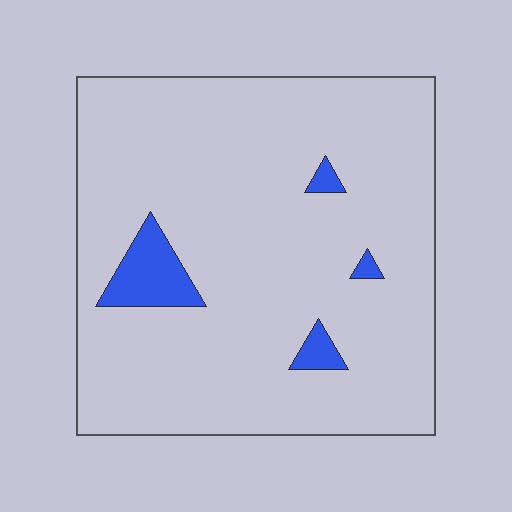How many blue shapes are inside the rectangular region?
4.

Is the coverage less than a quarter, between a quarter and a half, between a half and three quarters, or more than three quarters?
Less than a quarter.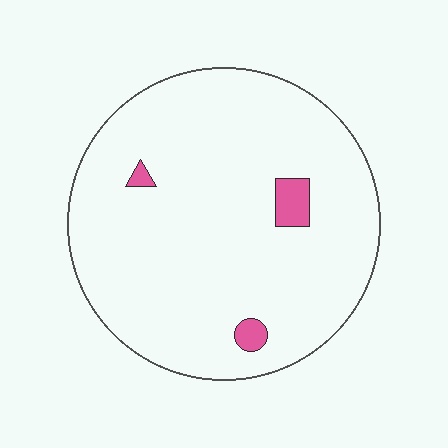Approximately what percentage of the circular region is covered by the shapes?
Approximately 5%.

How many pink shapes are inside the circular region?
3.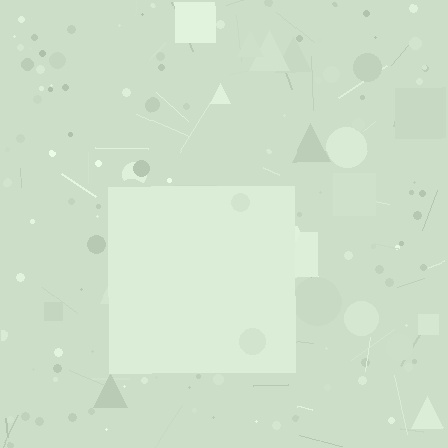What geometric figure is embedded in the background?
A square is embedded in the background.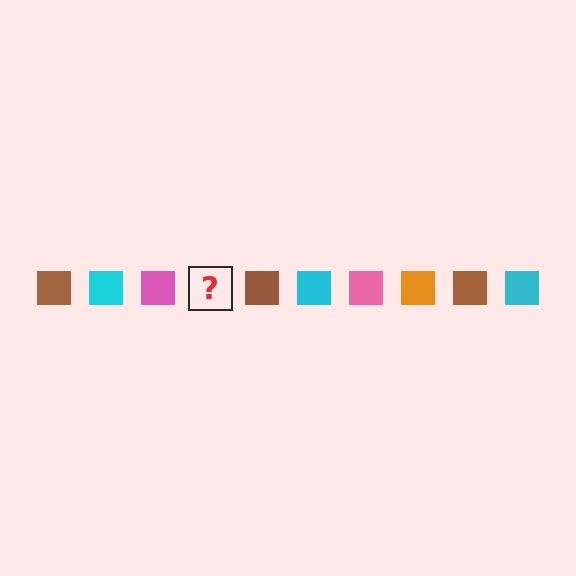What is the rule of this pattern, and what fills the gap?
The rule is that the pattern cycles through brown, cyan, pink, orange squares. The gap should be filled with an orange square.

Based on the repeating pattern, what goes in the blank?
The blank should be an orange square.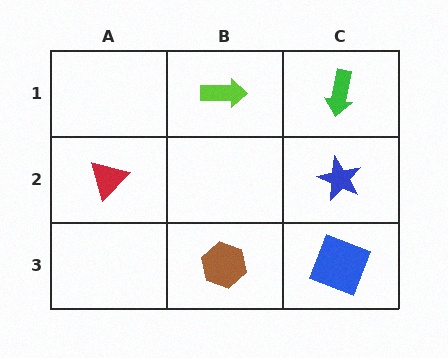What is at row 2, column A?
A red triangle.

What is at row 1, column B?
A lime arrow.